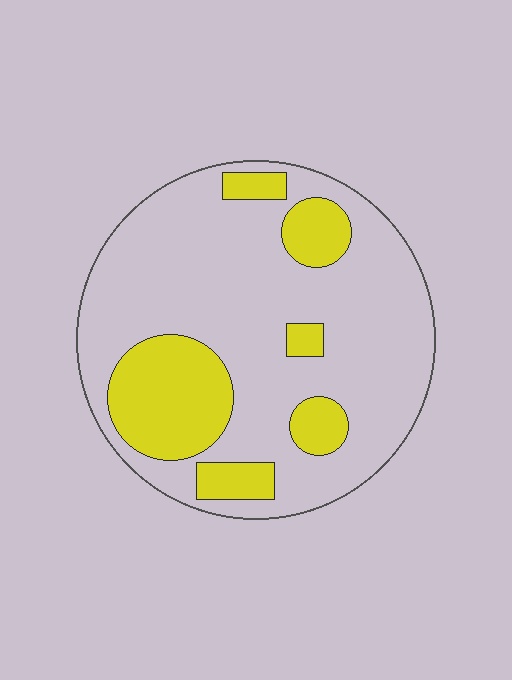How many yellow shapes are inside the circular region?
6.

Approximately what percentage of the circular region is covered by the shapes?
Approximately 25%.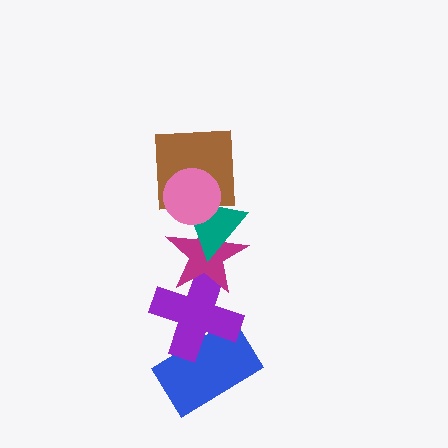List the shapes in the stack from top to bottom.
From top to bottom: the pink circle, the brown square, the teal triangle, the magenta star, the purple cross, the blue rectangle.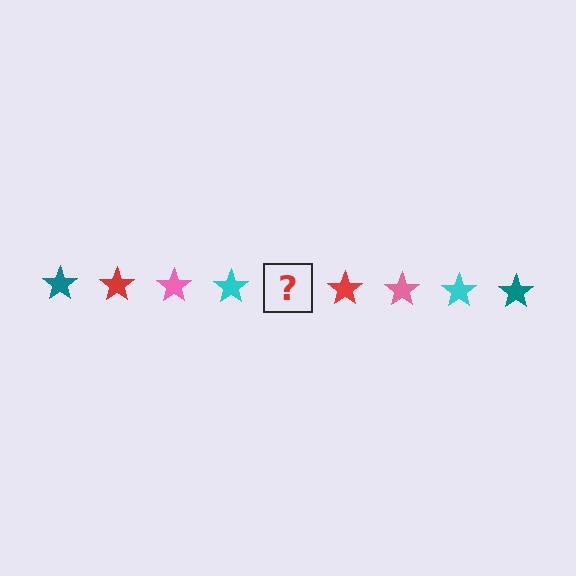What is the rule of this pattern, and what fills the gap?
The rule is that the pattern cycles through teal, red, pink, cyan stars. The gap should be filled with a teal star.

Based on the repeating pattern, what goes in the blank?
The blank should be a teal star.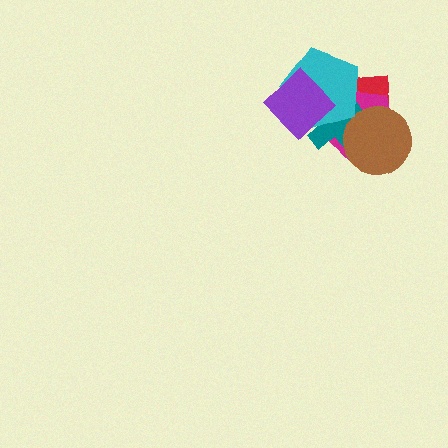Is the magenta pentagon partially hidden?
Yes, it is partially covered by another shape.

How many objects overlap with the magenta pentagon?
5 objects overlap with the magenta pentagon.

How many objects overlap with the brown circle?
3 objects overlap with the brown circle.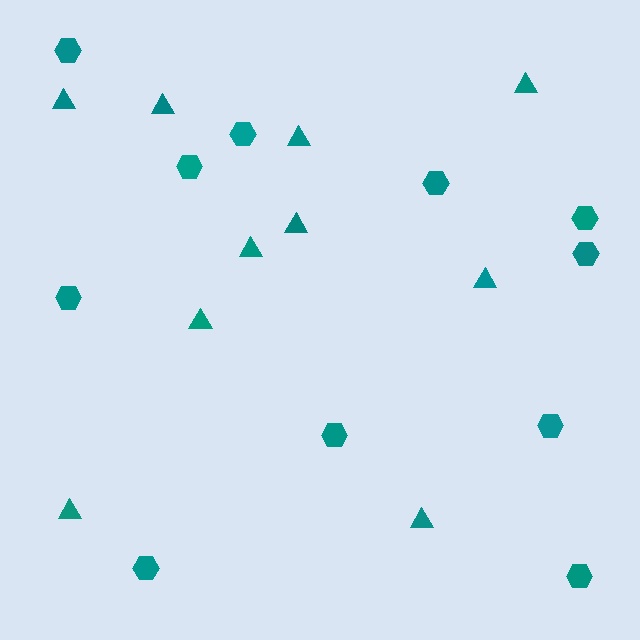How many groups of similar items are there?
There are 2 groups: one group of hexagons (11) and one group of triangles (10).